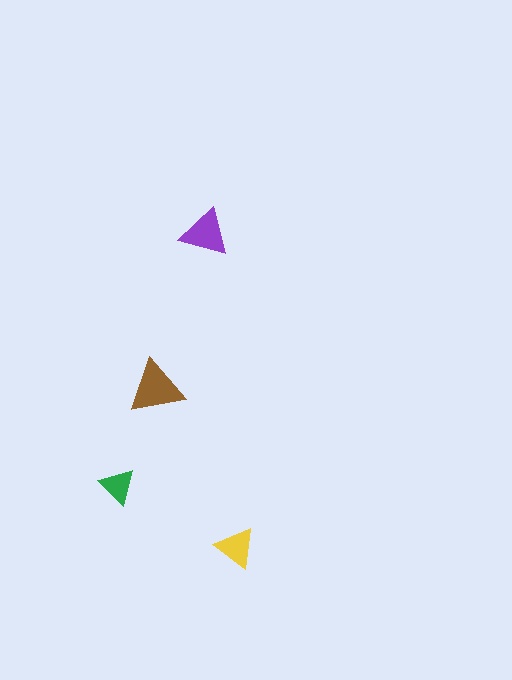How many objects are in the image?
There are 4 objects in the image.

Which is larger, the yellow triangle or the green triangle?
The yellow one.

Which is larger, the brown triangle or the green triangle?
The brown one.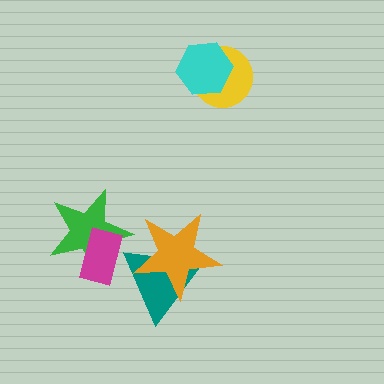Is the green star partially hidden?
Yes, it is partially covered by another shape.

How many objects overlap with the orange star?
1 object overlaps with the orange star.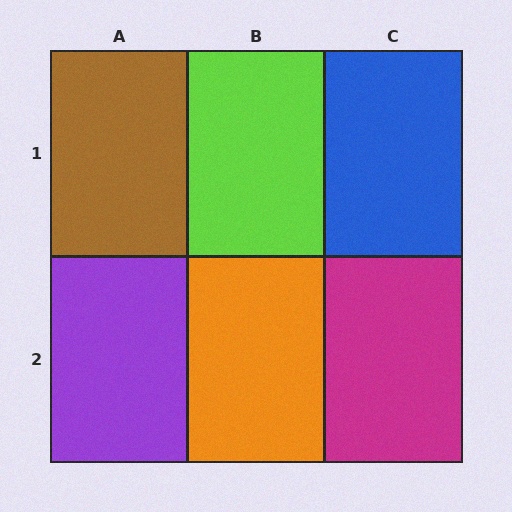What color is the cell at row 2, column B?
Orange.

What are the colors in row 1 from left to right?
Brown, lime, blue.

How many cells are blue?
1 cell is blue.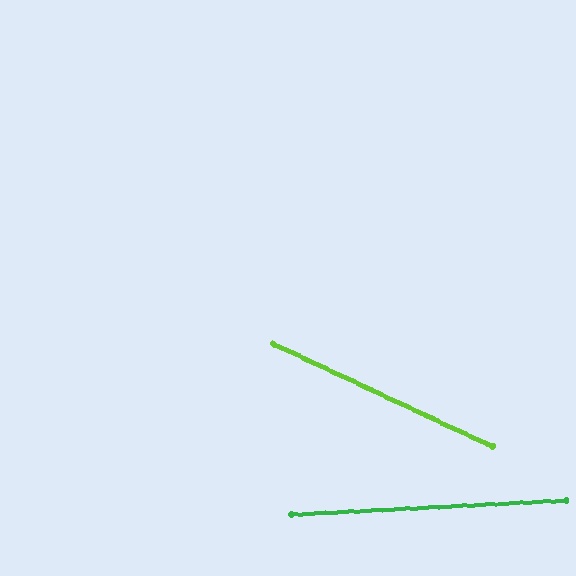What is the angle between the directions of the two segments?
Approximately 28 degrees.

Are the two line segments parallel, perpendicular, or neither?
Neither parallel nor perpendicular — they differ by about 28°.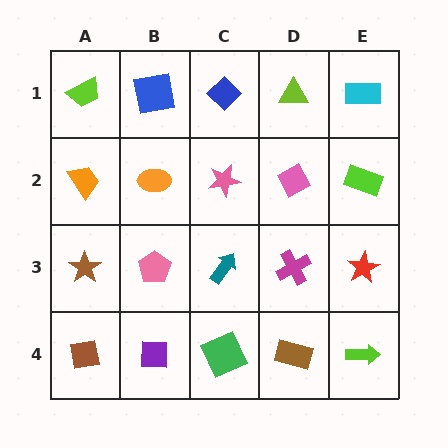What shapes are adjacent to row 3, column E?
A lime rectangle (row 2, column E), a lime arrow (row 4, column E), a magenta cross (row 3, column D).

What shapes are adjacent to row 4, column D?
A magenta cross (row 3, column D), a green square (row 4, column C), a lime arrow (row 4, column E).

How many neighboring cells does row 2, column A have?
3.